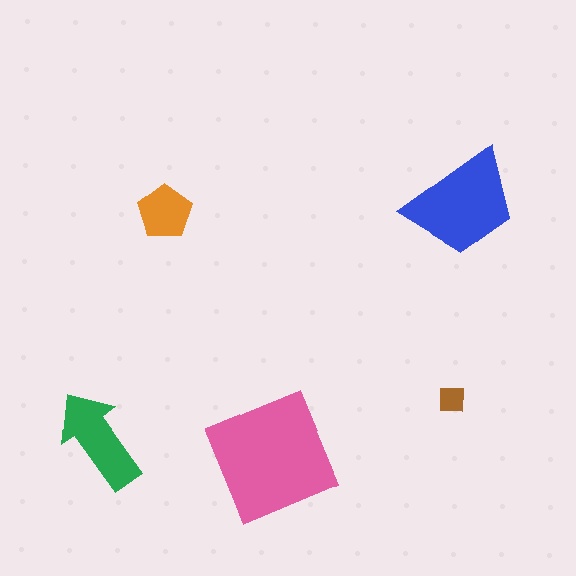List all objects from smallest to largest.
The brown square, the orange pentagon, the green arrow, the blue trapezoid, the pink square.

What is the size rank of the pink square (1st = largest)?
1st.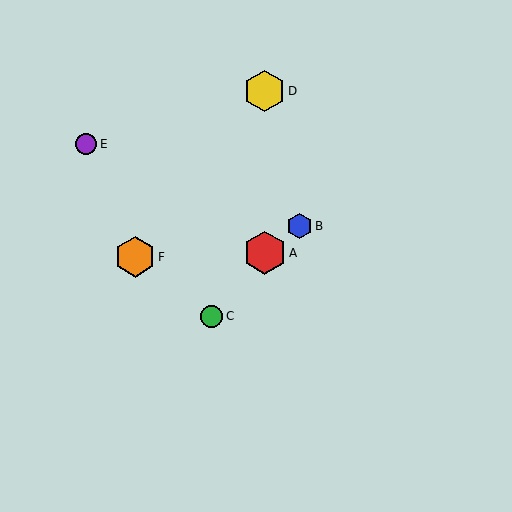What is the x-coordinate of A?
Object A is at x≈265.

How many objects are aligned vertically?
2 objects (A, D) are aligned vertically.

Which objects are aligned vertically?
Objects A, D are aligned vertically.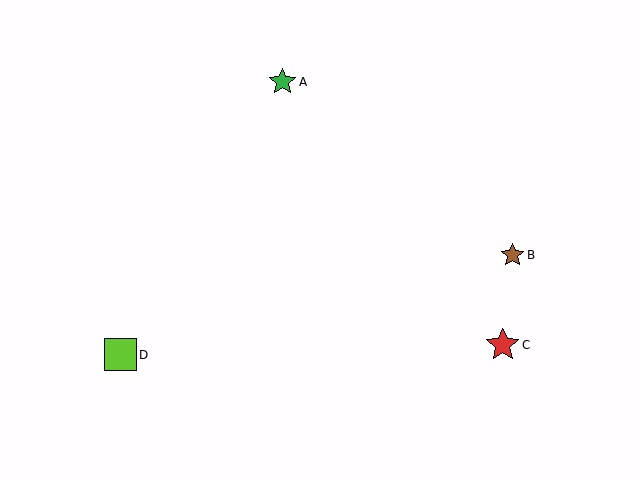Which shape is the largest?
The red star (labeled C) is the largest.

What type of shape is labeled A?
Shape A is a green star.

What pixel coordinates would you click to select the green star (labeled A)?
Click at (282, 82) to select the green star A.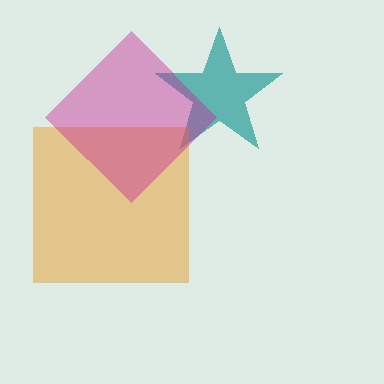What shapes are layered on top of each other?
The layered shapes are: a teal star, an orange square, a magenta diamond.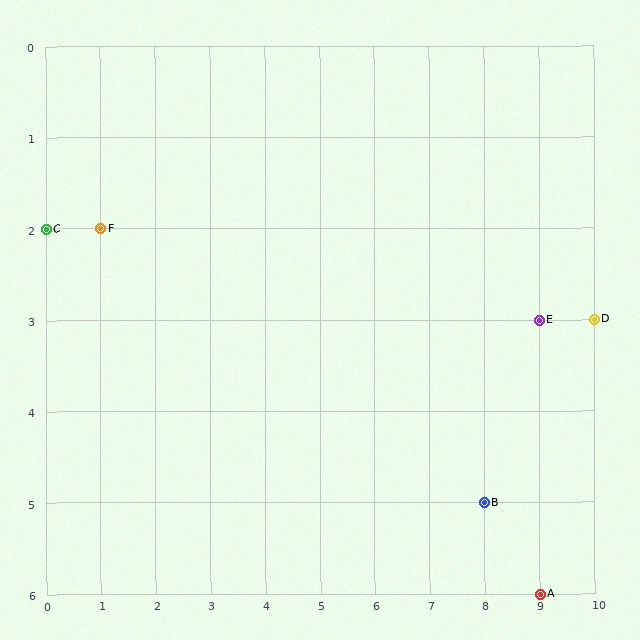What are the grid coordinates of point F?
Point F is at grid coordinates (1, 2).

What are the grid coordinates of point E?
Point E is at grid coordinates (9, 3).